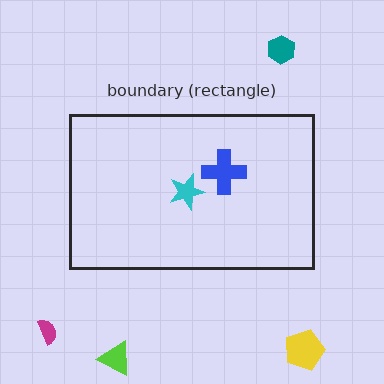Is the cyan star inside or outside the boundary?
Inside.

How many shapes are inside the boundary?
2 inside, 4 outside.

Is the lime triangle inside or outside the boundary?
Outside.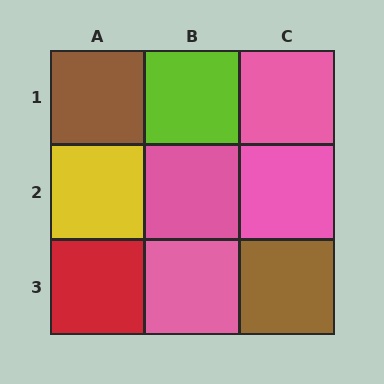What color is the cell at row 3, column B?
Pink.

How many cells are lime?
1 cell is lime.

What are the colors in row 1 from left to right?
Brown, lime, pink.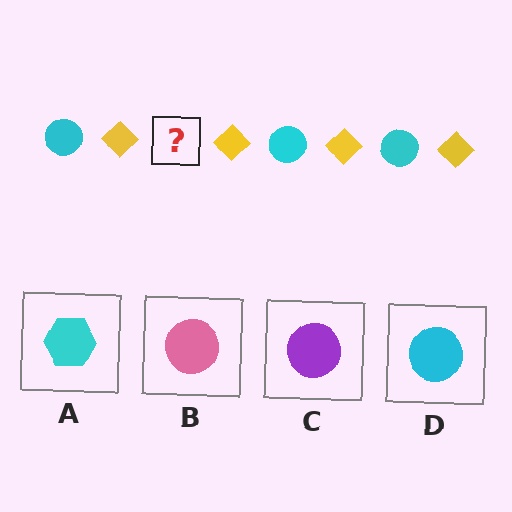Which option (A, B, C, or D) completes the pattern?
D.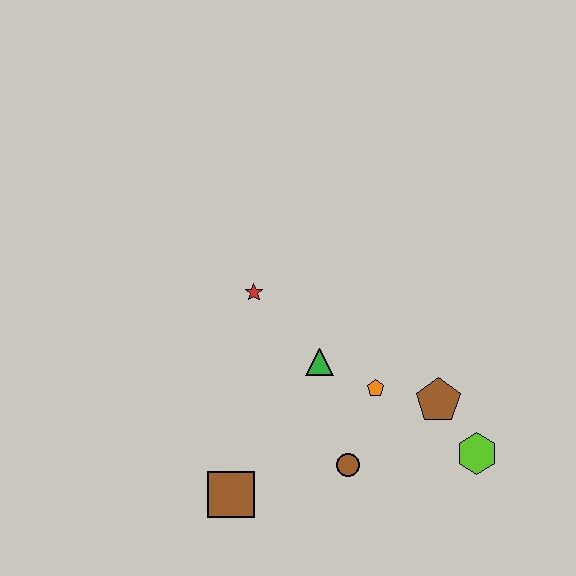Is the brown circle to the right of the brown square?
Yes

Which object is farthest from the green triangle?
The lime hexagon is farthest from the green triangle.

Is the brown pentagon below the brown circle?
No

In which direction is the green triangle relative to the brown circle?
The green triangle is above the brown circle.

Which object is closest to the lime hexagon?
The brown pentagon is closest to the lime hexagon.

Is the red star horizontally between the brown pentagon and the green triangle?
No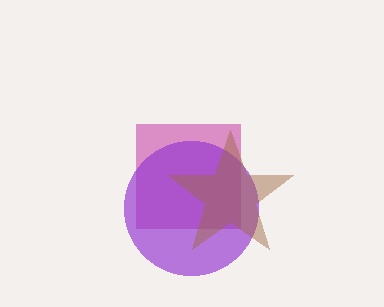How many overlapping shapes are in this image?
There are 3 overlapping shapes in the image.